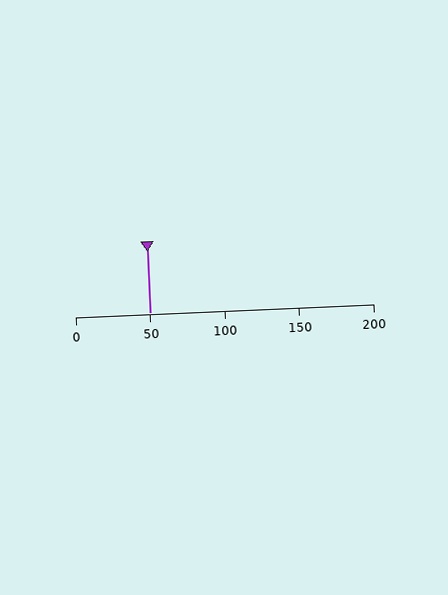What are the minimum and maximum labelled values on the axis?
The axis runs from 0 to 200.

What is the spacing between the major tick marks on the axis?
The major ticks are spaced 50 apart.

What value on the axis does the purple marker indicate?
The marker indicates approximately 50.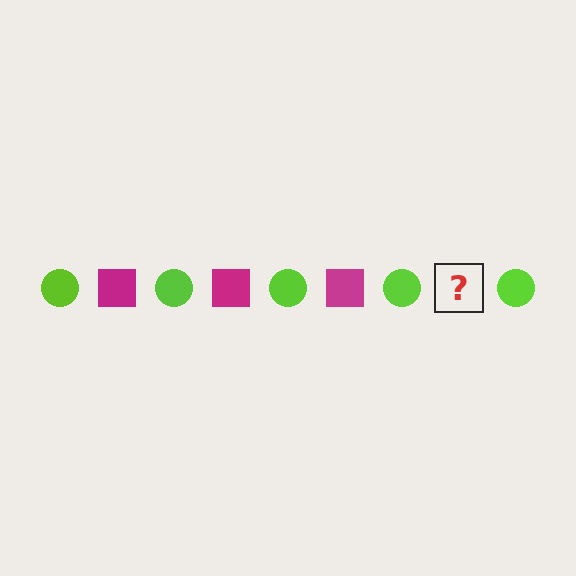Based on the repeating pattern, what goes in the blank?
The blank should be a magenta square.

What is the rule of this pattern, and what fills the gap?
The rule is that the pattern alternates between lime circle and magenta square. The gap should be filled with a magenta square.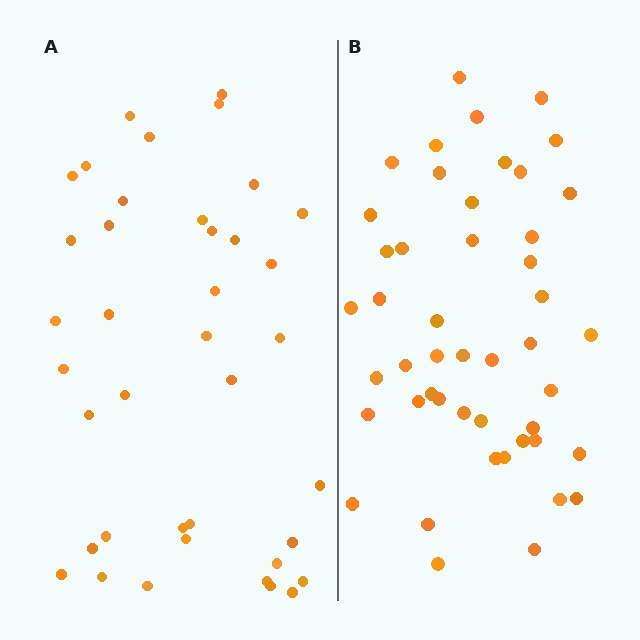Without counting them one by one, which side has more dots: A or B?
Region B (the right region) has more dots.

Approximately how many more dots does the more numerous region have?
Region B has roughly 8 or so more dots than region A.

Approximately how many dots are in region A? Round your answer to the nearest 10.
About 40 dots. (The exact count is 39, which rounds to 40.)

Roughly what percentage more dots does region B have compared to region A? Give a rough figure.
About 20% more.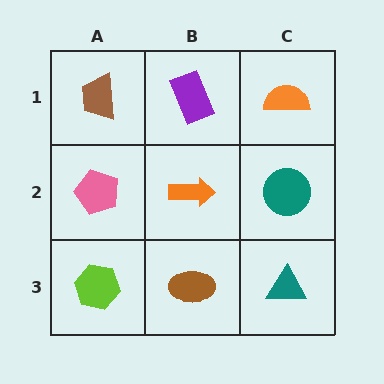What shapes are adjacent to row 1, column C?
A teal circle (row 2, column C), a purple rectangle (row 1, column B).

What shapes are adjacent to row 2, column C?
An orange semicircle (row 1, column C), a teal triangle (row 3, column C), an orange arrow (row 2, column B).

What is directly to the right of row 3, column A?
A brown ellipse.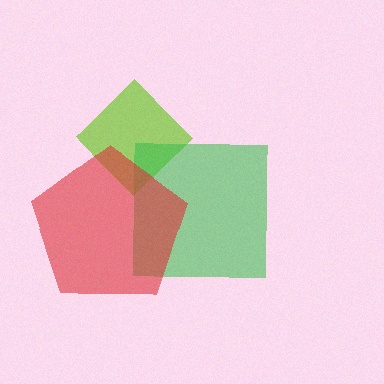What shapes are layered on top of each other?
The layered shapes are: a lime diamond, a green square, a red pentagon.